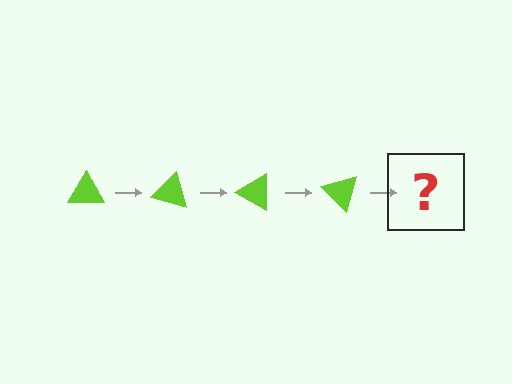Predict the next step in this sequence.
The next step is a lime triangle rotated 60 degrees.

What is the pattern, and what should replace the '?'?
The pattern is that the triangle rotates 15 degrees each step. The '?' should be a lime triangle rotated 60 degrees.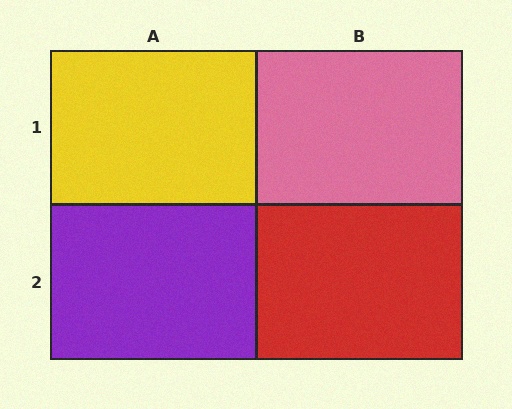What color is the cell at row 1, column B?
Pink.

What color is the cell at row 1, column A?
Yellow.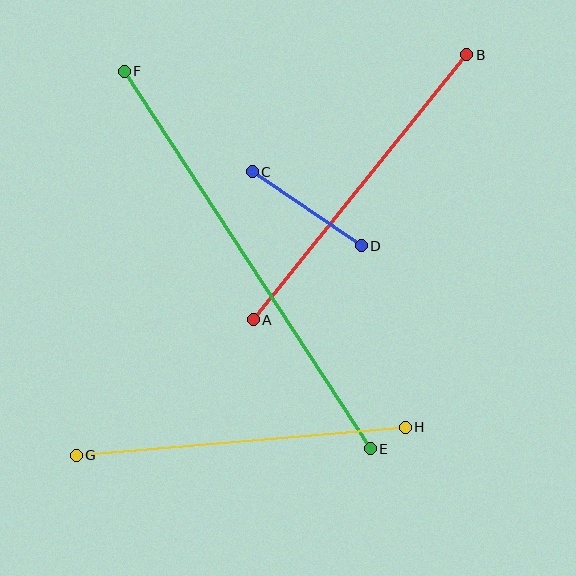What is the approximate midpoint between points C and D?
The midpoint is at approximately (307, 209) pixels.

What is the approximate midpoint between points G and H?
The midpoint is at approximately (241, 441) pixels.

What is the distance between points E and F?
The distance is approximately 451 pixels.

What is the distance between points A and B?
The distance is approximately 340 pixels.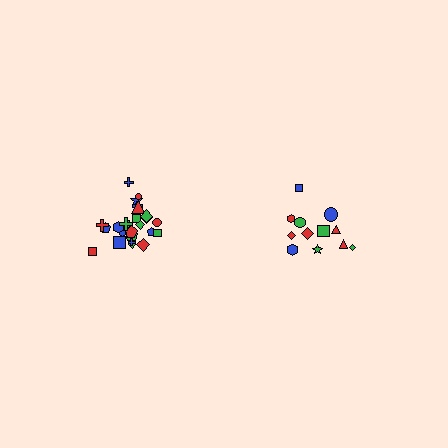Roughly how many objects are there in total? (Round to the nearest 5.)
Roughly 35 objects in total.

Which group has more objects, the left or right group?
The left group.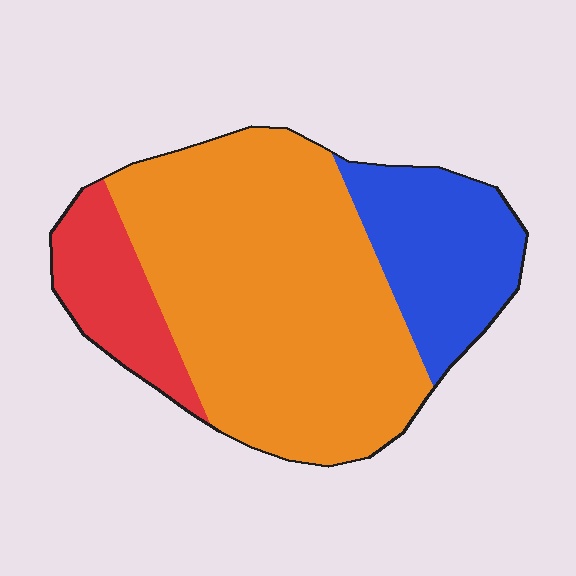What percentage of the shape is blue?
Blue covers around 20% of the shape.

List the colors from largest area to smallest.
From largest to smallest: orange, blue, red.